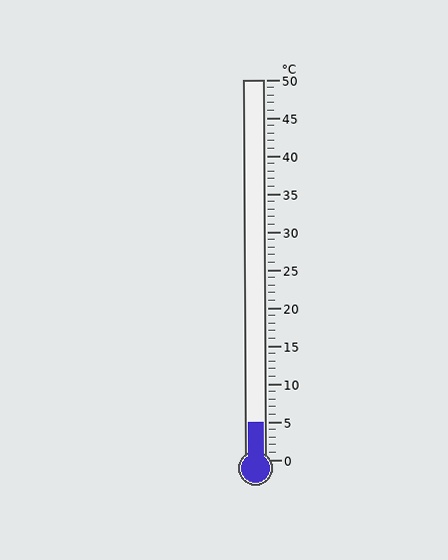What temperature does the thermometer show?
The thermometer shows approximately 5°C.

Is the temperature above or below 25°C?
The temperature is below 25°C.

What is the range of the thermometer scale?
The thermometer scale ranges from 0°C to 50°C.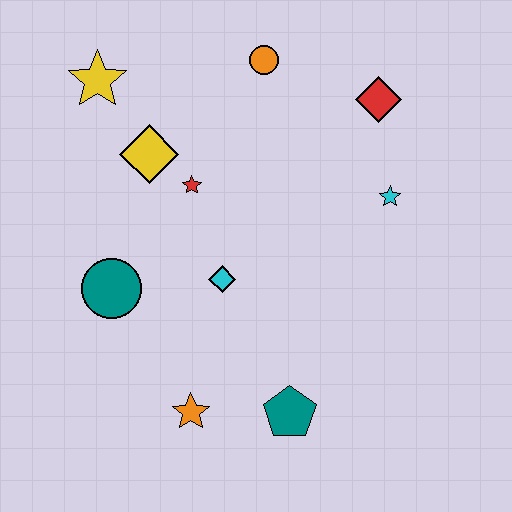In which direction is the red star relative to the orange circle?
The red star is below the orange circle.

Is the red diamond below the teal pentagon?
No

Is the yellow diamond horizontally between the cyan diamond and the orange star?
No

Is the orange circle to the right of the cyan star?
No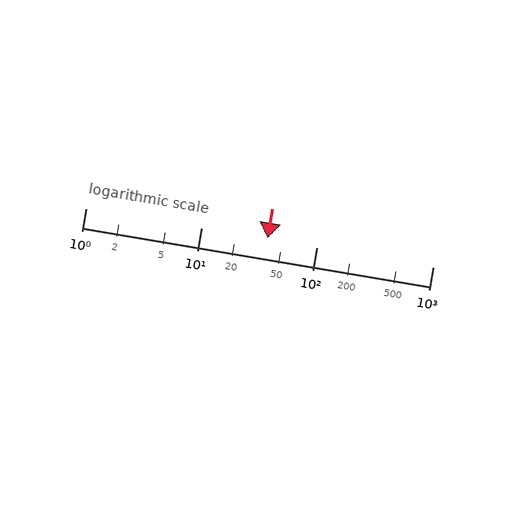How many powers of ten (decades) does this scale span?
The scale spans 3 decades, from 1 to 1000.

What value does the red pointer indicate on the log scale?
The pointer indicates approximately 37.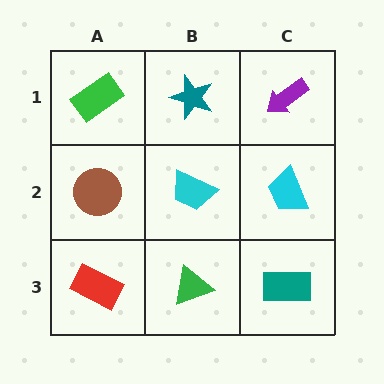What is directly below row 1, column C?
A cyan trapezoid.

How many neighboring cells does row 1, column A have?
2.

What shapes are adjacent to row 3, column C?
A cyan trapezoid (row 2, column C), a green triangle (row 3, column B).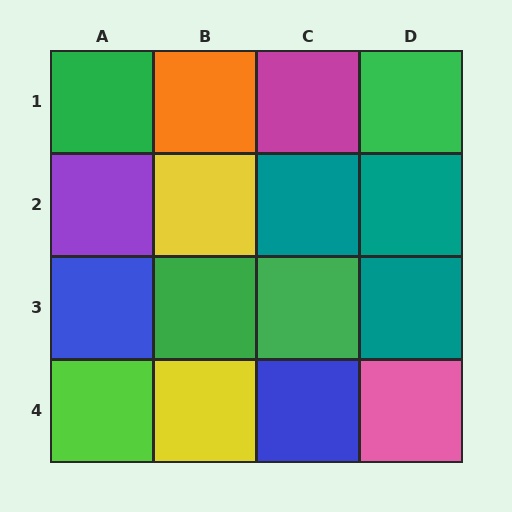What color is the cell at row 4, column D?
Pink.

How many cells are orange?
1 cell is orange.